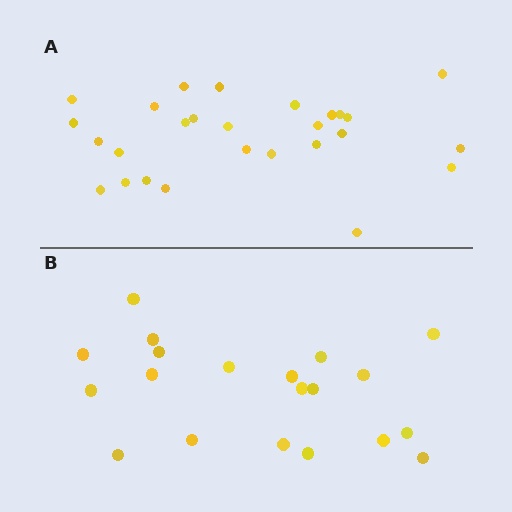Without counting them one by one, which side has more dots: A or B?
Region A (the top region) has more dots.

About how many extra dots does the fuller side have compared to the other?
Region A has roughly 8 or so more dots than region B.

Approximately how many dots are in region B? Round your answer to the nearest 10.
About 20 dots.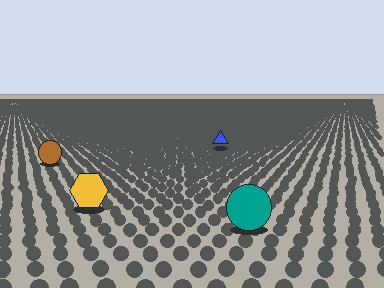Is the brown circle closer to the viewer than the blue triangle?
Yes. The brown circle is closer — you can tell from the texture gradient: the ground texture is coarser near it.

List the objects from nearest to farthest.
From nearest to farthest: the teal circle, the yellow hexagon, the brown circle, the blue triangle.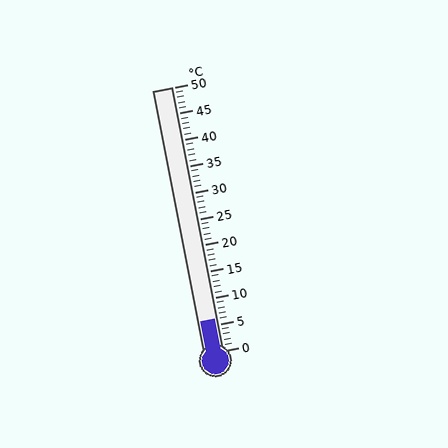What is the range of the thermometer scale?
The thermometer scale ranges from 0°C to 50°C.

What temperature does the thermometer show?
The thermometer shows approximately 6°C.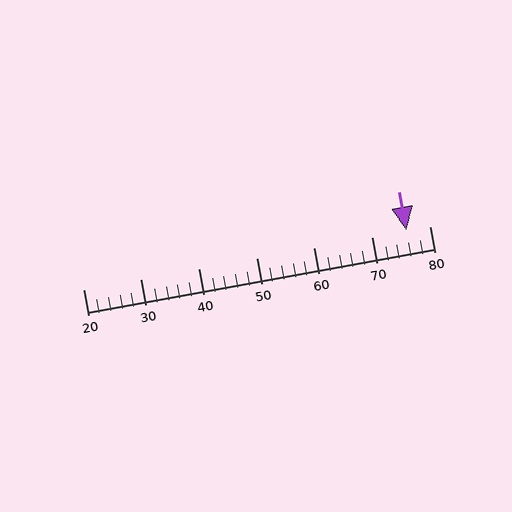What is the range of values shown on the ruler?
The ruler shows values from 20 to 80.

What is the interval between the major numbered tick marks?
The major tick marks are spaced 10 units apart.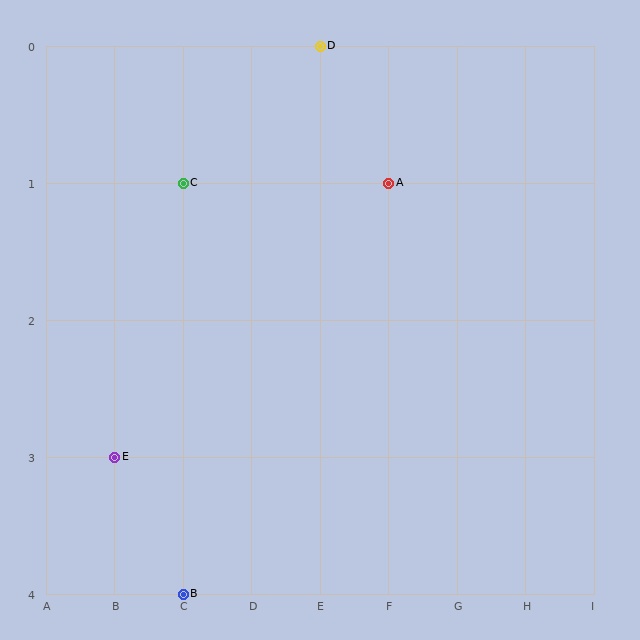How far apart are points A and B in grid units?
Points A and B are 3 columns and 3 rows apart (about 4.2 grid units diagonally).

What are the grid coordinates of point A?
Point A is at grid coordinates (F, 1).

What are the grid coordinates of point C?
Point C is at grid coordinates (C, 1).